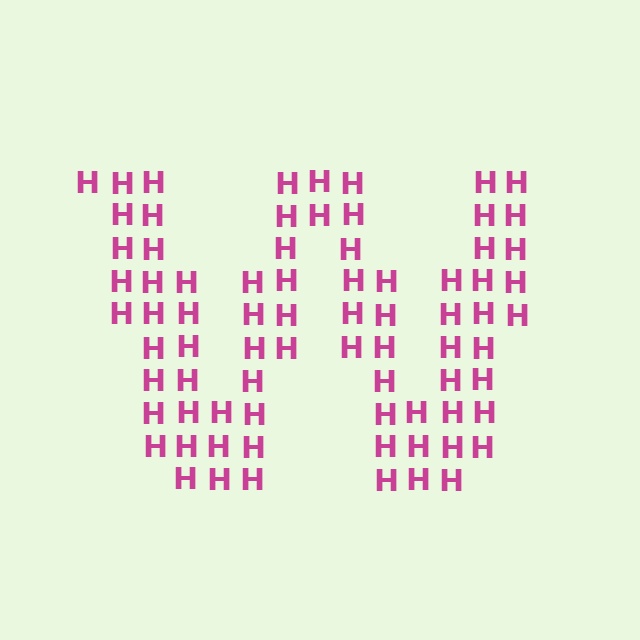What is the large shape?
The large shape is the letter W.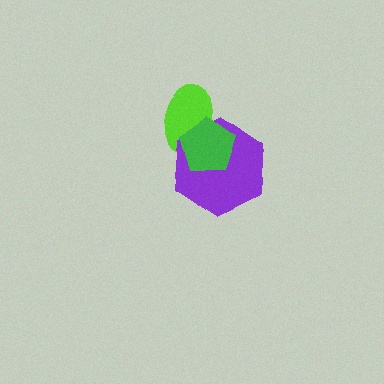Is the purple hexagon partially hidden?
Yes, it is partially covered by another shape.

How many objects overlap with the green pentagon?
2 objects overlap with the green pentagon.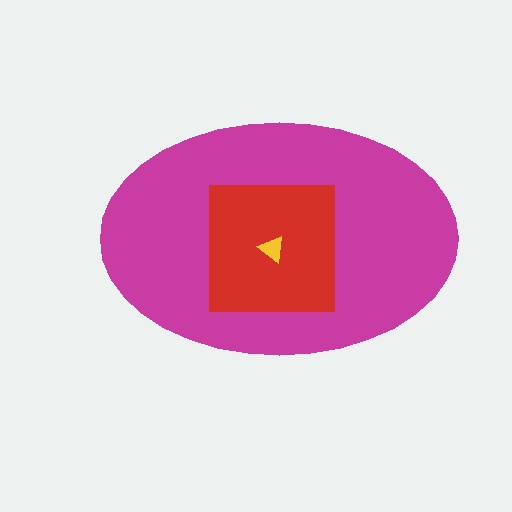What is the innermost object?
The yellow triangle.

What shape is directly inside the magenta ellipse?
The red square.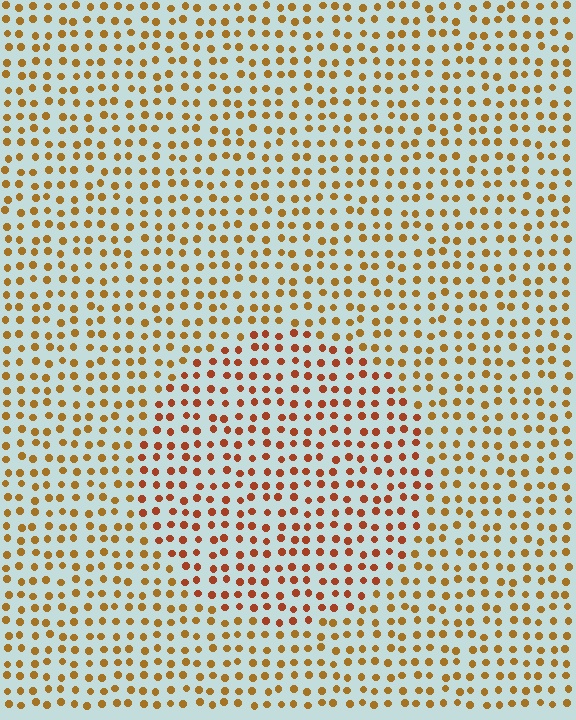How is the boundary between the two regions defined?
The boundary is defined purely by a slight shift in hue (about 24 degrees). Spacing, size, and orientation are identical on both sides.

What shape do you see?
I see a circle.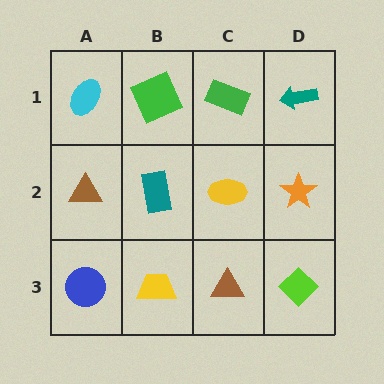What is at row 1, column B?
A green square.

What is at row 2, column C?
A yellow ellipse.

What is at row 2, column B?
A teal rectangle.